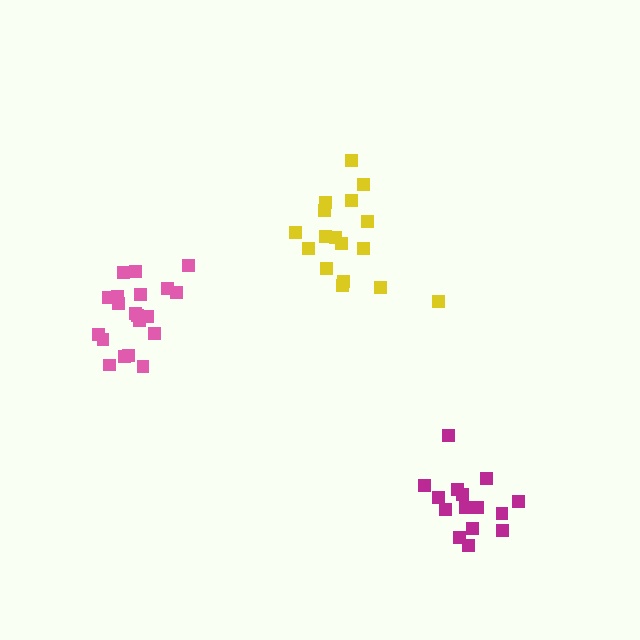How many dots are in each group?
Group 1: 15 dots, Group 2: 20 dots, Group 3: 17 dots (52 total).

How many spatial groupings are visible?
There are 3 spatial groupings.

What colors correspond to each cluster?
The clusters are colored: magenta, pink, yellow.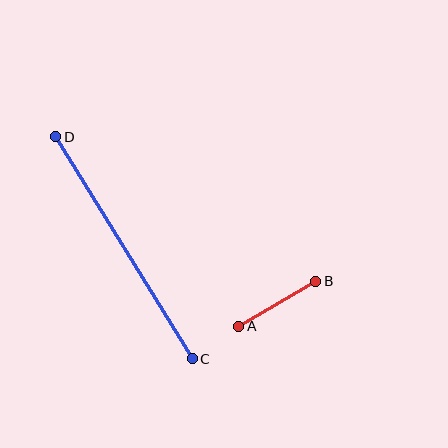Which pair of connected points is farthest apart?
Points C and D are farthest apart.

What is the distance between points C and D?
The distance is approximately 260 pixels.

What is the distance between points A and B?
The distance is approximately 89 pixels.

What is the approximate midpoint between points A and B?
The midpoint is at approximately (277, 304) pixels.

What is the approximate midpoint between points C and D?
The midpoint is at approximately (124, 248) pixels.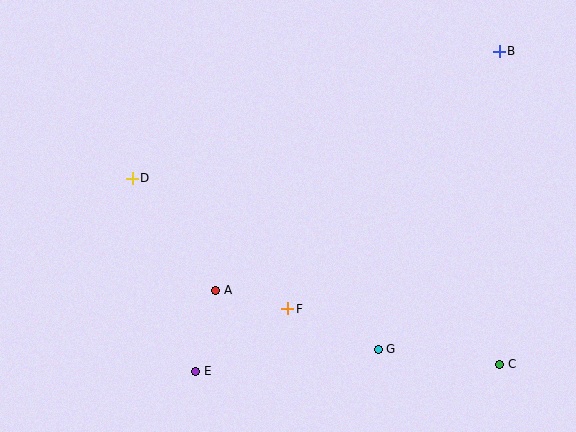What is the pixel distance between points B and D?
The distance between B and D is 388 pixels.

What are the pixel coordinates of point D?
Point D is at (132, 178).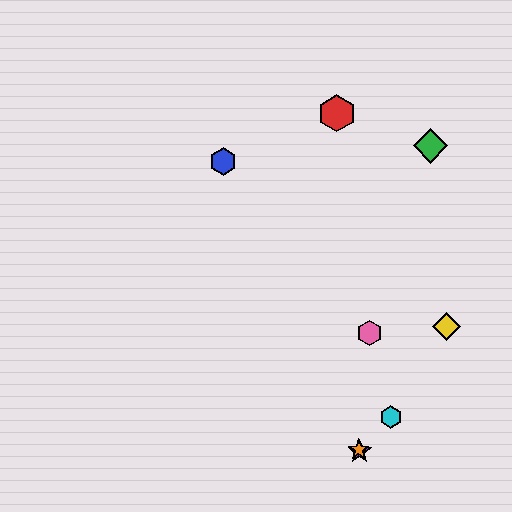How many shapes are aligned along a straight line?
3 shapes (the blue hexagon, the purple star, the orange star) are aligned along a straight line.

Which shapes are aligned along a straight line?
The blue hexagon, the purple star, the orange star are aligned along a straight line.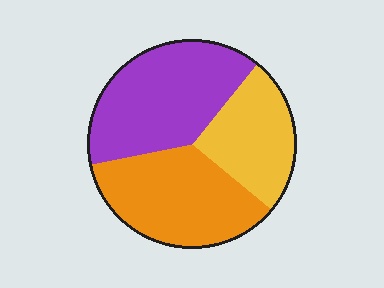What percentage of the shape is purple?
Purple covers roughly 40% of the shape.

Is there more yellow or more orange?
Orange.